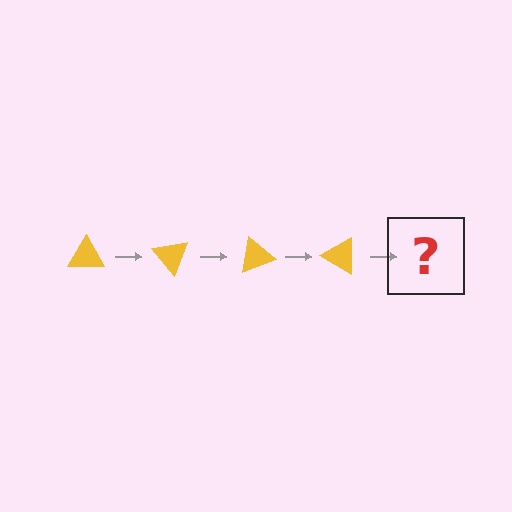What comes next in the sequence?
The next element should be a yellow triangle rotated 200 degrees.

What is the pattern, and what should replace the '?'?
The pattern is that the triangle rotates 50 degrees each step. The '?' should be a yellow triangle rotated 200 degrees.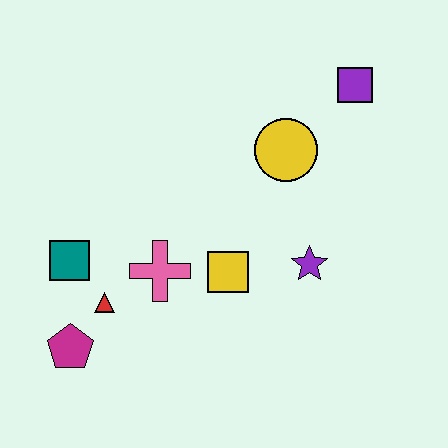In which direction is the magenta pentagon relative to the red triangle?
The magenta pentagon is below the red triangle.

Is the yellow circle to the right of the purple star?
No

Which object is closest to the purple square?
The yellow circle is closest to the purple square.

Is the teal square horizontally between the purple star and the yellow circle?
No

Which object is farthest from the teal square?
The purple square is farthest from the teal square.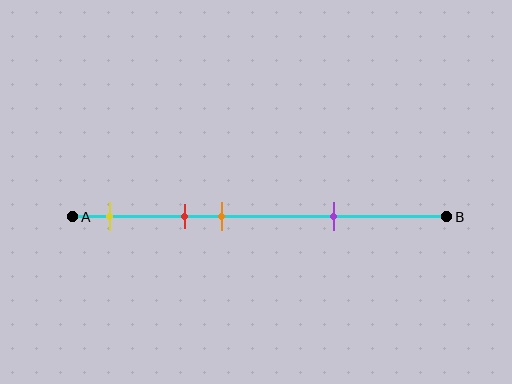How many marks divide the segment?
There are 4 marks dividing the segment.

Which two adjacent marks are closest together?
The red and orange marks are the closest adjacent pair.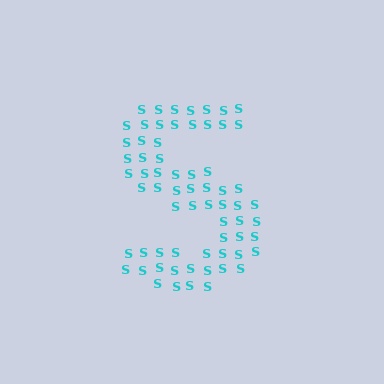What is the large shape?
The large shape is the letter S.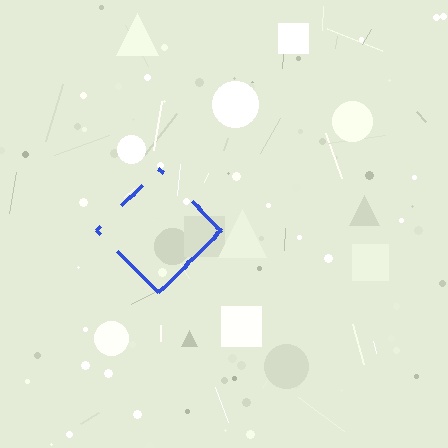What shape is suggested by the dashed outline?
The dashed outline suggests a diamond.